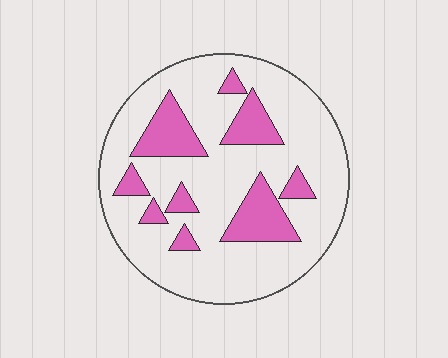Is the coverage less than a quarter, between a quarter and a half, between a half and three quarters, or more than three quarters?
Less than a quarter.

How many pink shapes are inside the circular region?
9.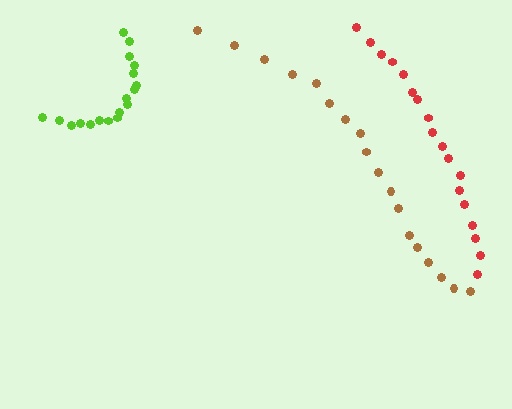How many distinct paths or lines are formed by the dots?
There are 3 distinct paths.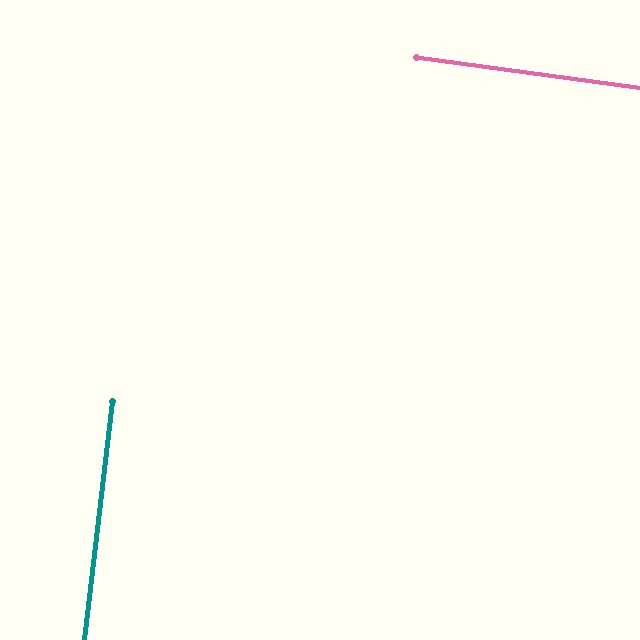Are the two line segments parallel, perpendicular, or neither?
Perpendicular — they meet at approximately 89°.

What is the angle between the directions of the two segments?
Approximately 89 degrees.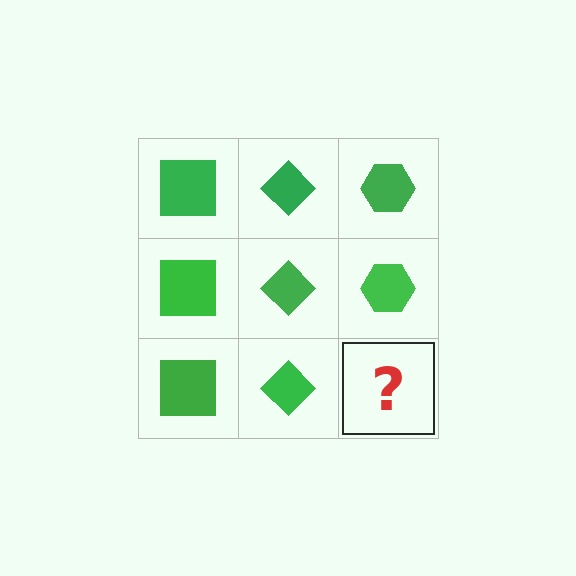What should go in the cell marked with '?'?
The missing cell should contain a green hexagon.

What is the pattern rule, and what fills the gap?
The rule is that each column has a consistent shape. The gap should be filled with a green hexagon.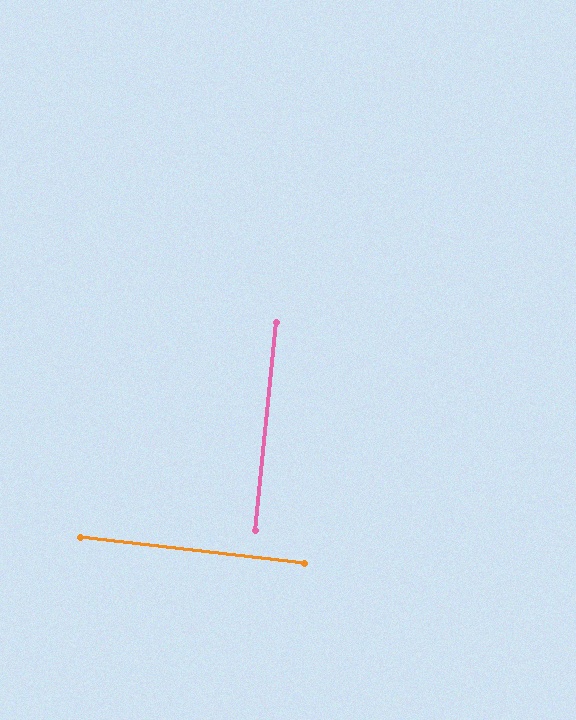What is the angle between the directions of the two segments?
Approximately 89 degrees.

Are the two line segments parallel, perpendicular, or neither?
Perpendicular — they meet at approximately 89°.